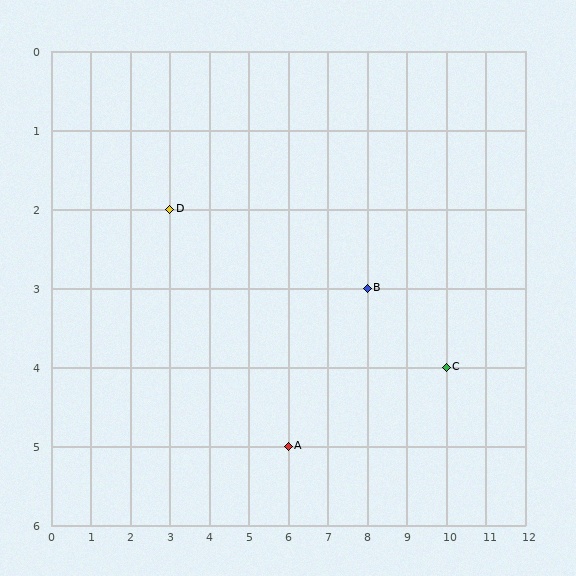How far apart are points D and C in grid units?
Points D and C are 7 columns and 2 rows apart (about 7.3 grid units diagonally).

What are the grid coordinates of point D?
Point D is at grid coordinates (3, 2).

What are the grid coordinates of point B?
Point B is at grid coordinates (8, 3).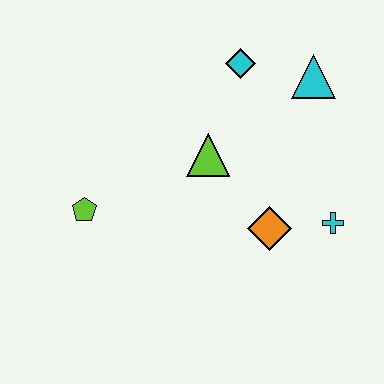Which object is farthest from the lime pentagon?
The cyan triangle is farthest from the lime pentagon.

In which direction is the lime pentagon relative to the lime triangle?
The lime pentagon is to the left of the lime triangle.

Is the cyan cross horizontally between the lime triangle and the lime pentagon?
No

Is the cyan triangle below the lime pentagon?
No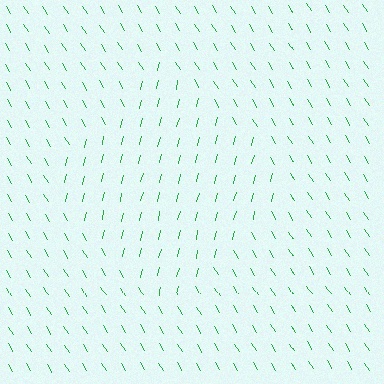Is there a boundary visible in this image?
Yes, there is a texture boundary formed by a change in line orientation.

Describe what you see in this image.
The image is filled with small green line segments. A diamond region in the image has lines oriented differently from the surrounding lines, creating a visible texture boundary.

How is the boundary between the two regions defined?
The boundary is defined purely by a change in line orientation (approximately 45 degrees difference). All lines are the same color and thickness.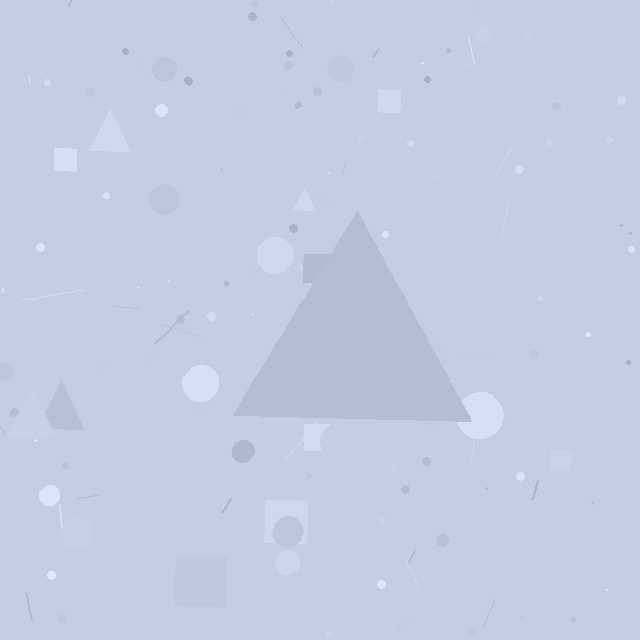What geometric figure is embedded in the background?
A triangle is embedded in the background.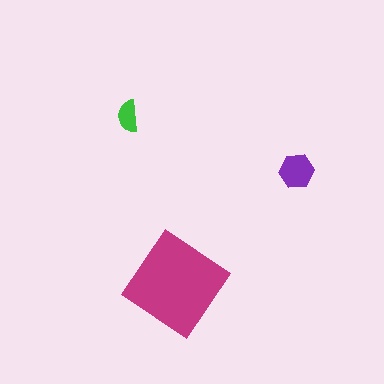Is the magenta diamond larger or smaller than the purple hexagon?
Larger.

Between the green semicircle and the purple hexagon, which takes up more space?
The purple hexagon.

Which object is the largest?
The magenta diamond.